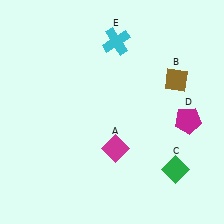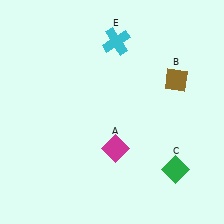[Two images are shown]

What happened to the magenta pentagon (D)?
The magenta pentagon (D) was removed in Image 2. It was in the bottom-right area of Image 1.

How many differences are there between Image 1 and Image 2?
There is 1 difference between the two images.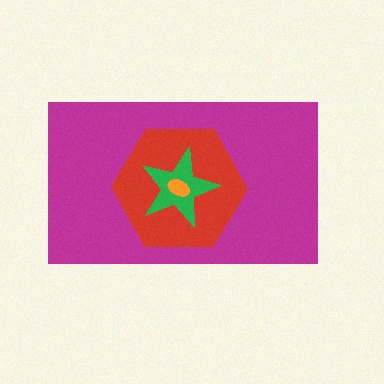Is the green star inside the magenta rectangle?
Yes.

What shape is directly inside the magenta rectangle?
The red hexagon.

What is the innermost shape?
The orange ellipse.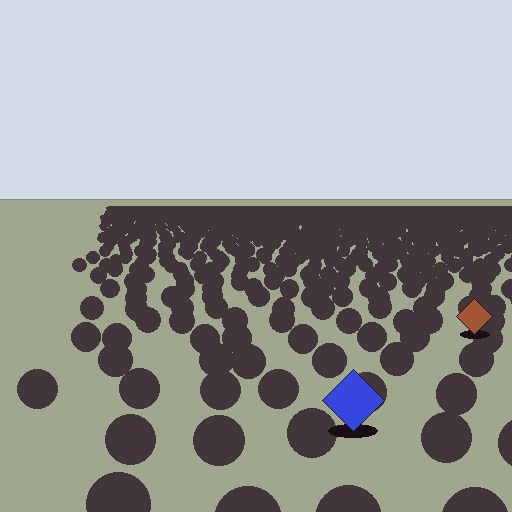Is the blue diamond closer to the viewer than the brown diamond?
Yes. The blue diamond is closer — you can tell from the texture gradient: the ground texture is coarser near it.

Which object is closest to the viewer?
The blue diamond is closest. The texture marks near it are larger and more spread out.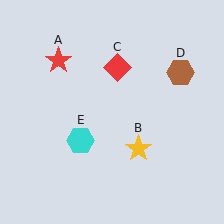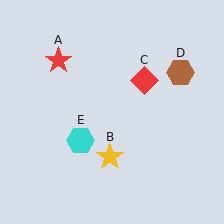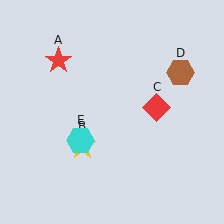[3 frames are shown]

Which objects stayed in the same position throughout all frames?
Red star (object A) and brown hexagon (object D) and cyan hexagon (object E) remained stationary.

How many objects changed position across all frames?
2 objects changed position: yellow star (object B), red diamond (object C).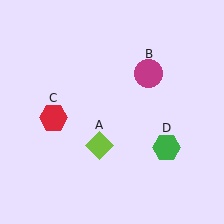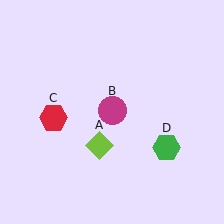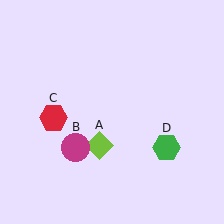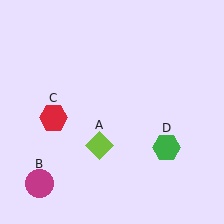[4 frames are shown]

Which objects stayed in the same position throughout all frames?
Lime diamond (object A) and red hexagon (object C) and green hexagon (object D) remained stationary.